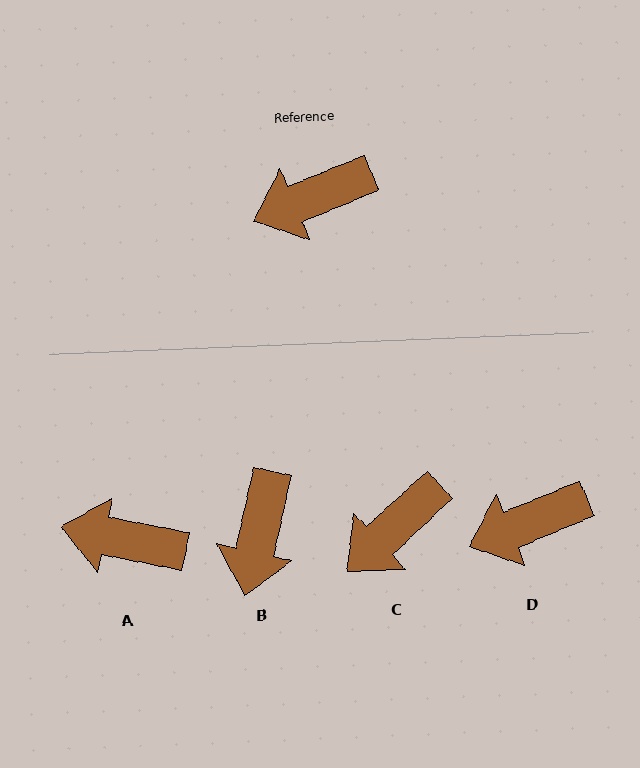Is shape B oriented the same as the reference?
No, it is off by about 55 degrees.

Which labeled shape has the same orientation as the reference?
D.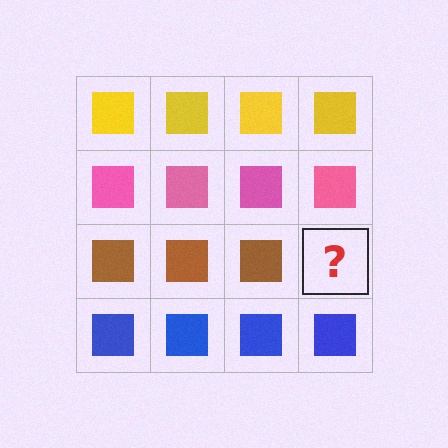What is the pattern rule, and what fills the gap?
The rule is that each row has a consistent color. The gap should be filled with a brown square.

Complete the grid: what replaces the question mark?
The question mark should be replaced with a brown square.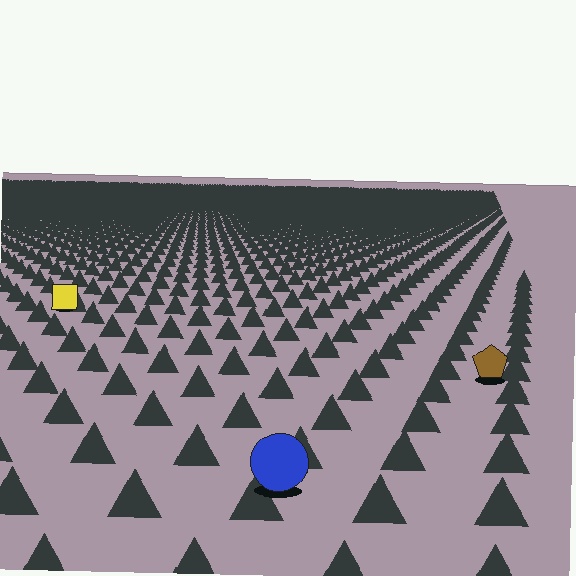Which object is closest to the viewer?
The blue circle is closest. The texture marks near it are larger and more spread out.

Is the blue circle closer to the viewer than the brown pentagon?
Yes. The blue circle is closer — you can tell from the texture gradient: the ground texture is coarser near it.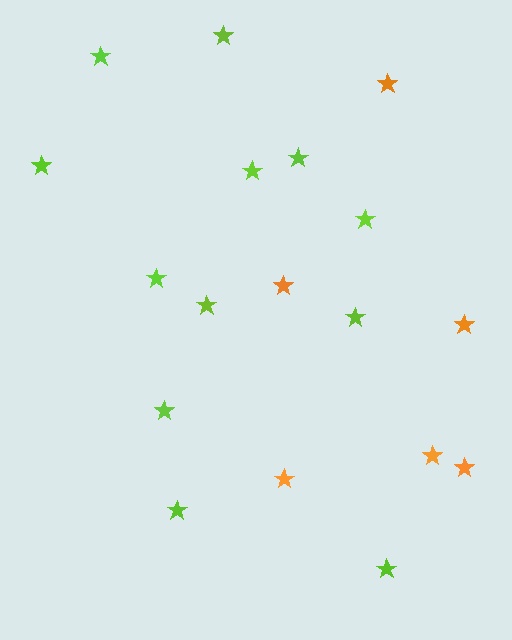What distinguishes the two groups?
There are 2 groups: one group of orange stars (6) and one group of lime stars (12).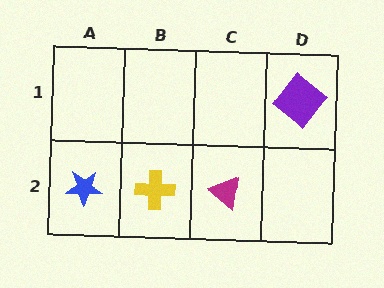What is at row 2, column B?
A yellow cross.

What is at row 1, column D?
A purple diamond.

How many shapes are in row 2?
3 shapes.